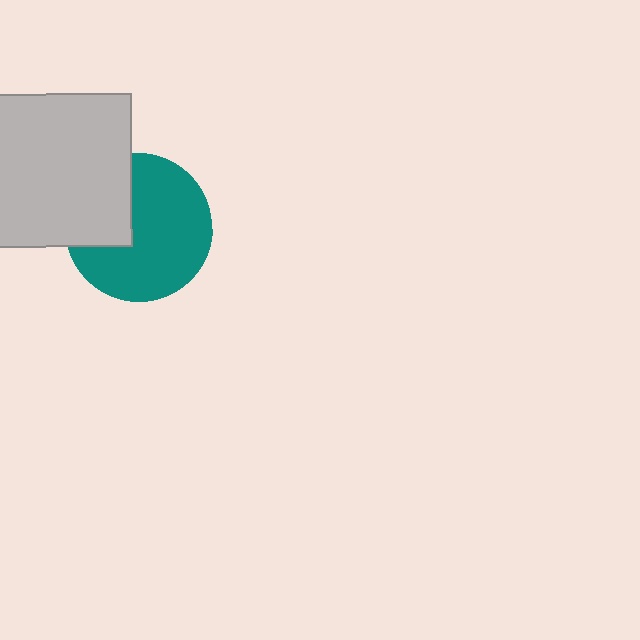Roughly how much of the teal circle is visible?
Most of it is visible (roughly 70%).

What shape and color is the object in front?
The object in front is a light gray square.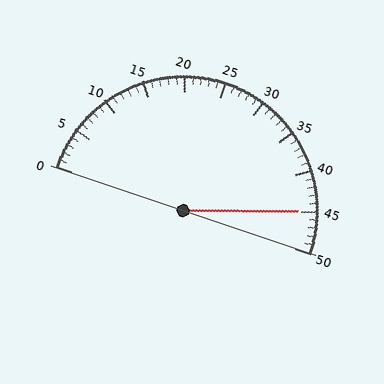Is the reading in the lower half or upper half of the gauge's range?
The reading is in the upper half of the range (0 to 50).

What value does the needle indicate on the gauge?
The needle indicates approximately 45.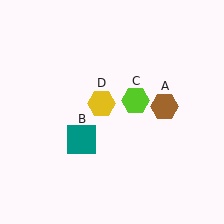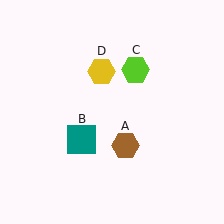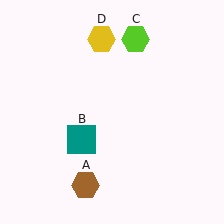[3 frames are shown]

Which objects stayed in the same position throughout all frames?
Teal square (object B) remained stationary.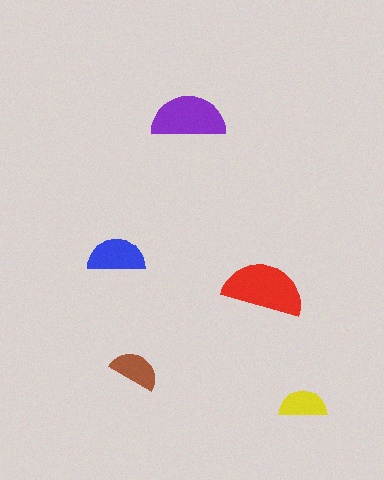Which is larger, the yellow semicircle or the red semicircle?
The red one.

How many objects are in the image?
There are 5 objects in the image.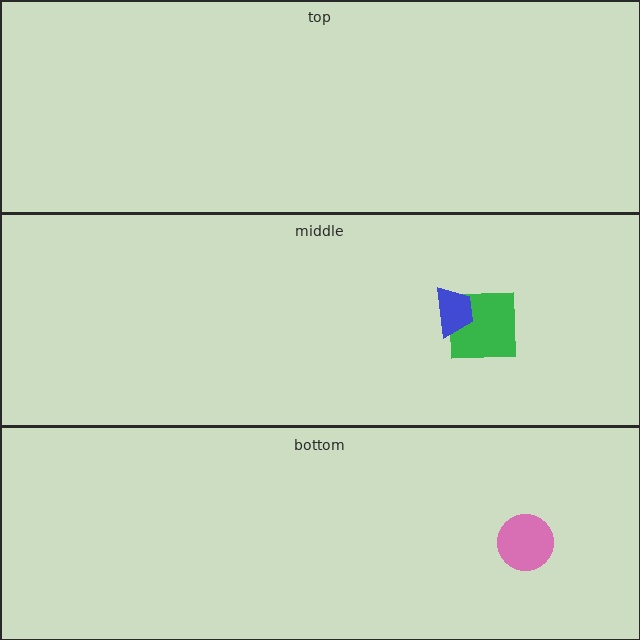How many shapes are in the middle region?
2.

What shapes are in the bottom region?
The pink circle.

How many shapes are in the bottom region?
1.